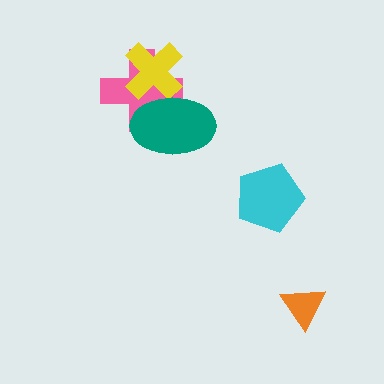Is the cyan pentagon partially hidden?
No, no other shape covers it.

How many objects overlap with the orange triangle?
0 objects overlap with the orange triangle.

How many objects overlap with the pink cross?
2 objects overlap with the pink cross.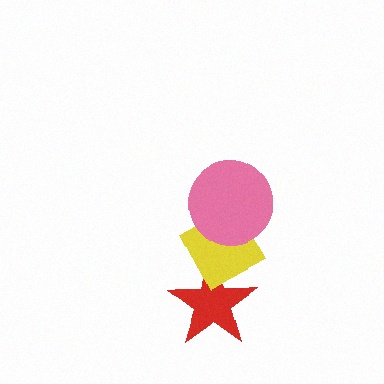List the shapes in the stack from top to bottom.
From top to bottom: the pink circle, the yellow diamond, the red star.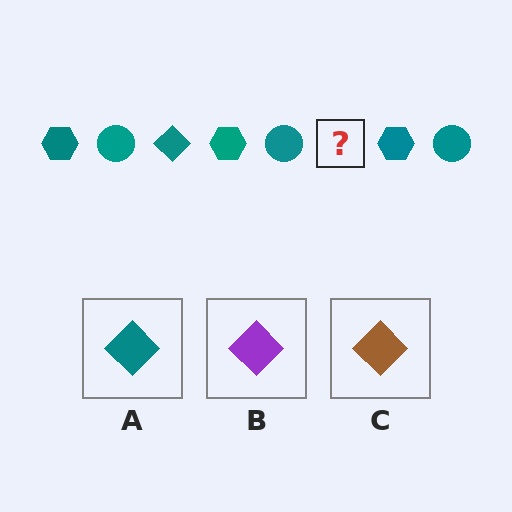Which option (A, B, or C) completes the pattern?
A.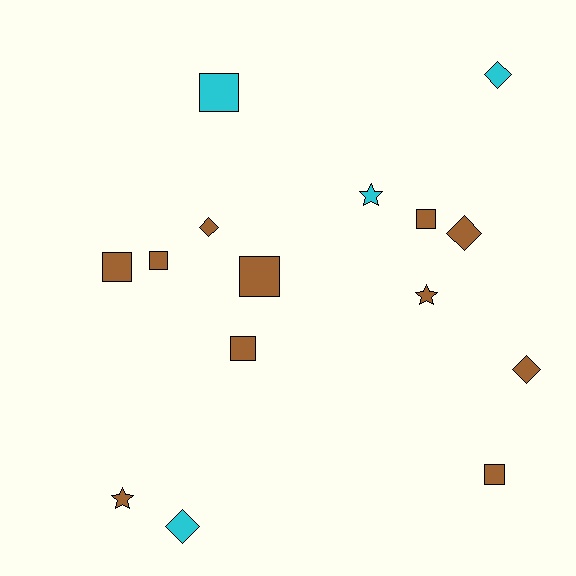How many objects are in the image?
There are 15 objects.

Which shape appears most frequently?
Square, with 7 objects.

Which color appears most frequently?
Brown, with 11 objects.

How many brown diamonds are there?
There are 3 brown diamonds.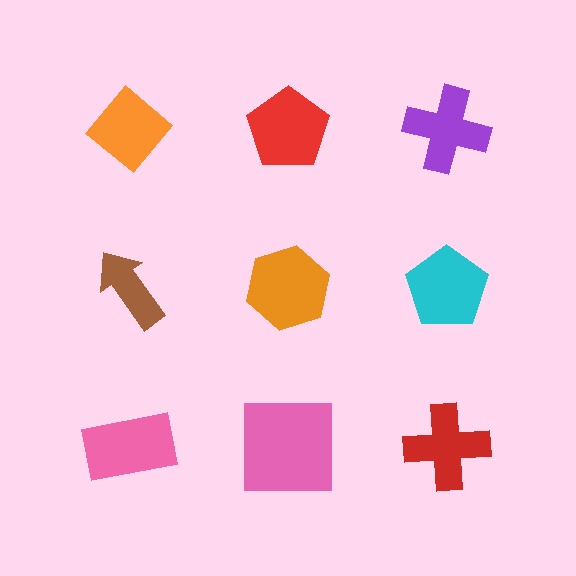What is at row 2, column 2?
An orange hexagon.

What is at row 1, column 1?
An orange diamond.